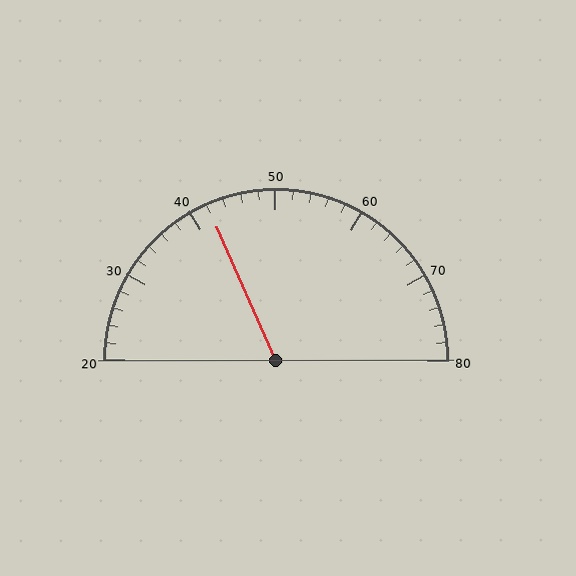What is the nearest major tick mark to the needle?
The nearest major tick mark is 40.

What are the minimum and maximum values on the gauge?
The gauge ranges from 20 to 80.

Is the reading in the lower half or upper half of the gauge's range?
The reading is in the lower half of the range (20 to 80).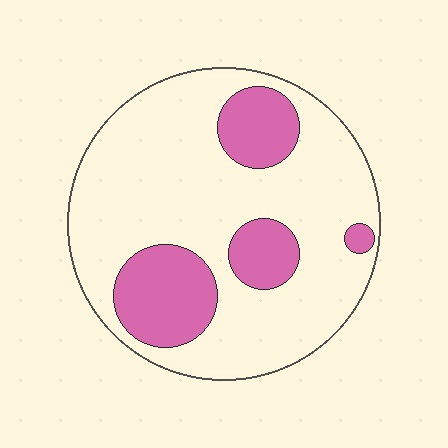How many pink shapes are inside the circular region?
4.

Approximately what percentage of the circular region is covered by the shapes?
Approximately 25%.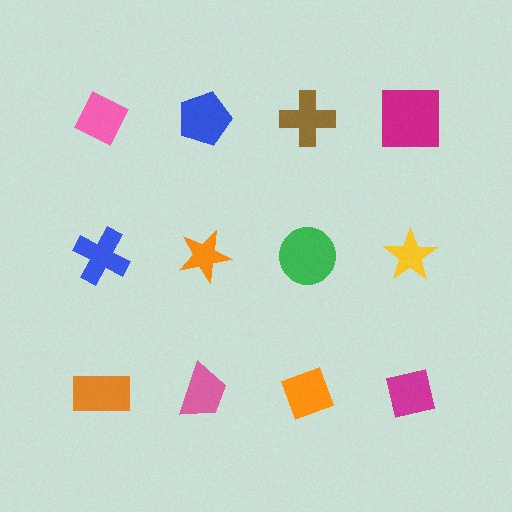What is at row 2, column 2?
An orange star.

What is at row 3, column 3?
An orange diamond.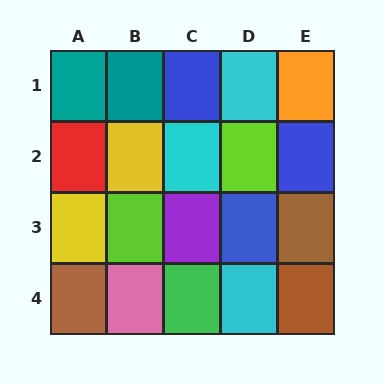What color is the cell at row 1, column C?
Blue.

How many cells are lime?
2 cells are lime.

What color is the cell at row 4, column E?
Brown.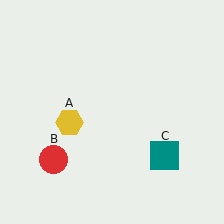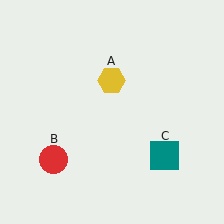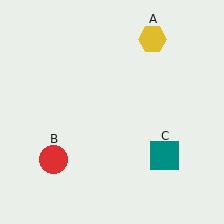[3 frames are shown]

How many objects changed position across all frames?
1 object changed position: yellow hexagon (object A).